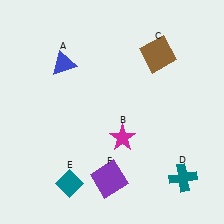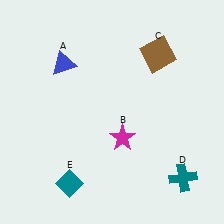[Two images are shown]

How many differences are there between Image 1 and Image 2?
There is 1 difference between the two images.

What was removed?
The purple square (F) was removed in Image 2.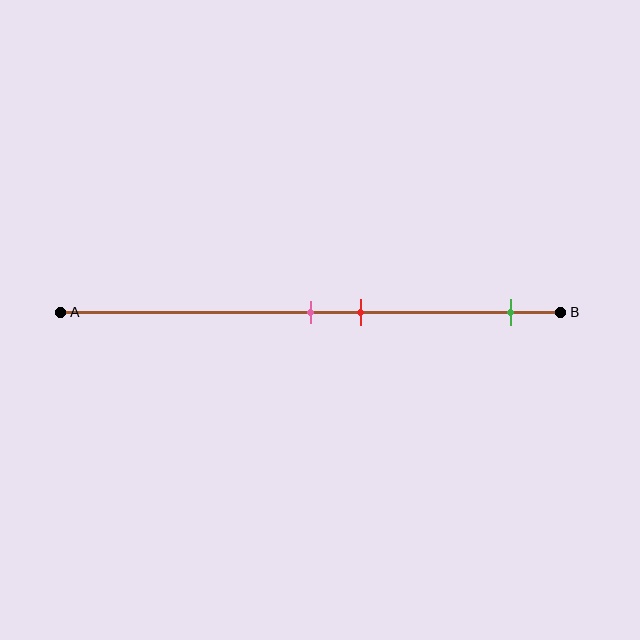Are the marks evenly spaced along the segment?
No, the marks are not evenly spaced.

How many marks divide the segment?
There are 3 marks dividing the segment.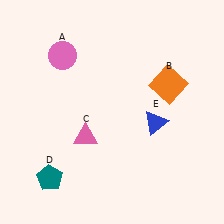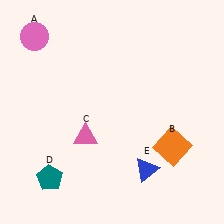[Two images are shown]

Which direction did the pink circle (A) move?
The pink circle (A) moved left.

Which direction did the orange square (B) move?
The orange square (B) moved down.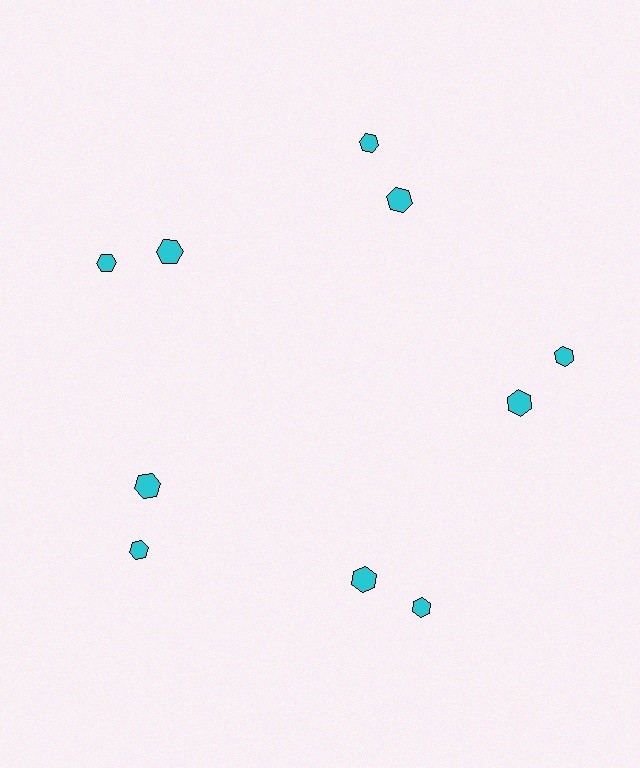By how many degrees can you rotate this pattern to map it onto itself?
The pattern maps onto itself every 72 degrees of rotation.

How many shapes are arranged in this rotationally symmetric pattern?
There are 10 shapes, arranged in 5 groups of 2.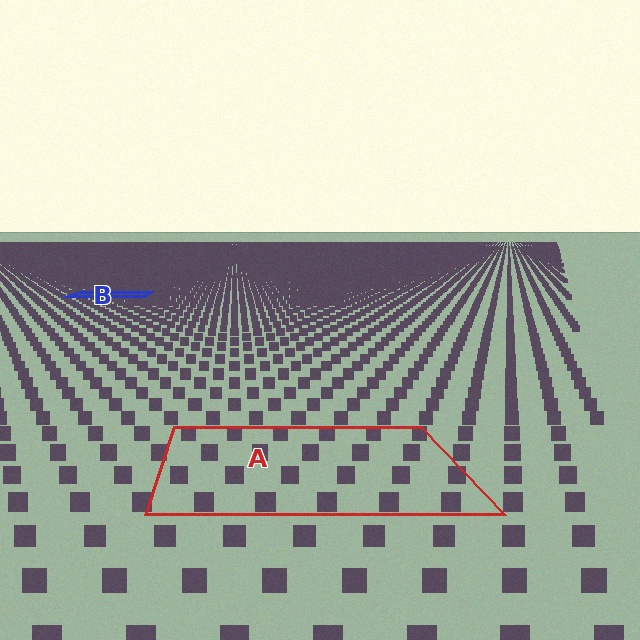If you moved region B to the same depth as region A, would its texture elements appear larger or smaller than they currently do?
They would appear larger. At a closer depth, the same texture elements are projected at a bigger on-screen size.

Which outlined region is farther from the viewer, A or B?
Region B is farther from the viewer — the texture elements inside it appear smaller and more densely packed.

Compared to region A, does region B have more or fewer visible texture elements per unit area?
Region B has more texture elements per unit area — they are packed more densely because it is farther away.